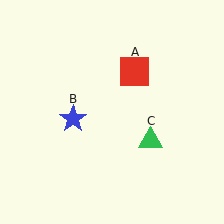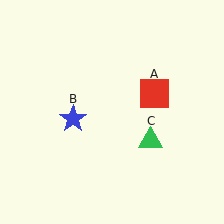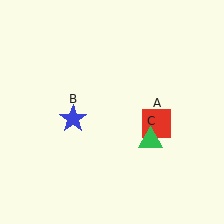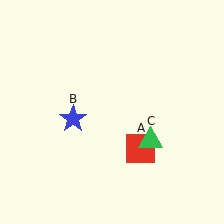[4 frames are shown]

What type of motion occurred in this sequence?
The red square (object A) rotated clockwise around the center of the scene.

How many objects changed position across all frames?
1 object changed position: red square (object A).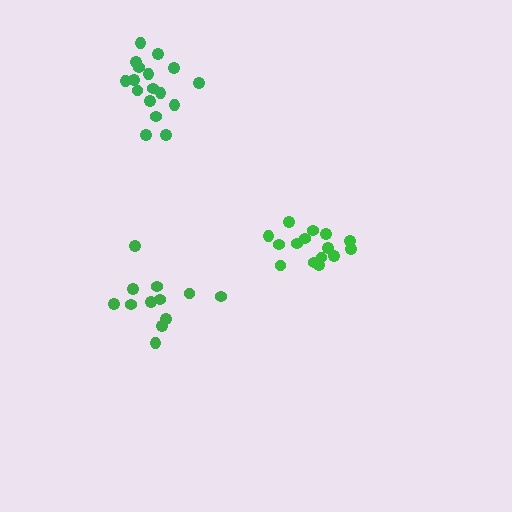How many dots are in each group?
Group 1: 15 dots, Group 2: 12 dots, Group 3: 17 dots (44 total).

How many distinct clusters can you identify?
There are 3 distinct clusters.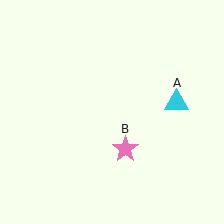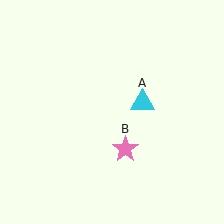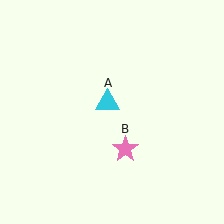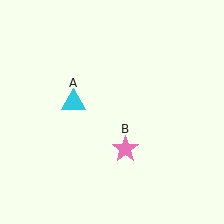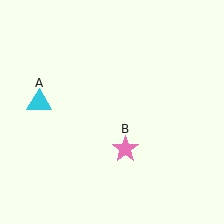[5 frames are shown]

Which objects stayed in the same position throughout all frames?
Pink star (object B) remained stationary.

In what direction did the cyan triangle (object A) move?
The cyan triangle (object A) moved left.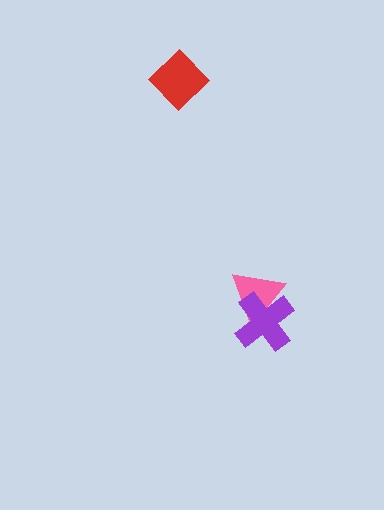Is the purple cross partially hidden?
No, no other shape covers it.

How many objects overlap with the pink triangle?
1 object overlaps with the pink triangle.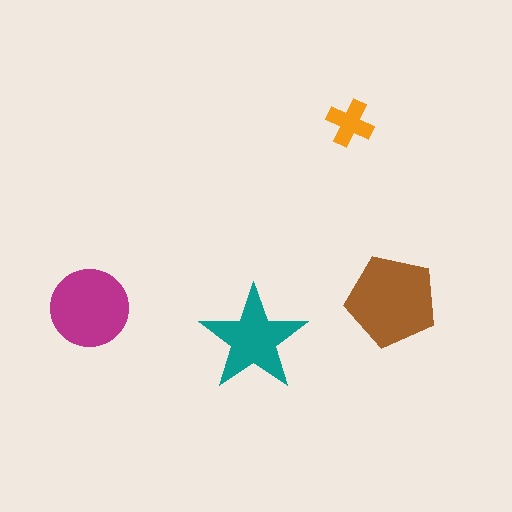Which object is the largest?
The brown pentagon.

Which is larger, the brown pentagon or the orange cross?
The brown pentagon.